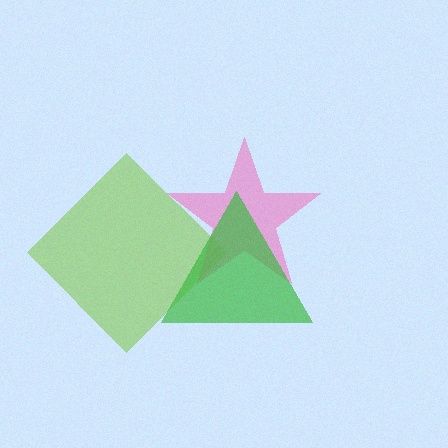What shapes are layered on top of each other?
The layered shapes are: a lime diamond, a pink star, a green triangle.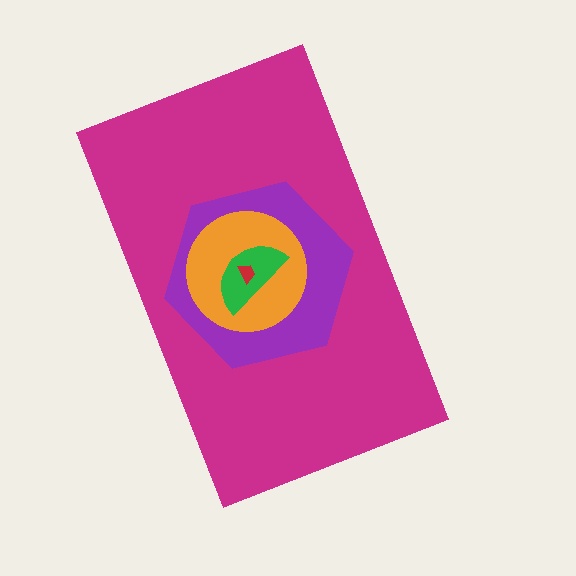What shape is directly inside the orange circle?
The green semicircle.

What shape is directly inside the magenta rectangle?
The purple hexagon.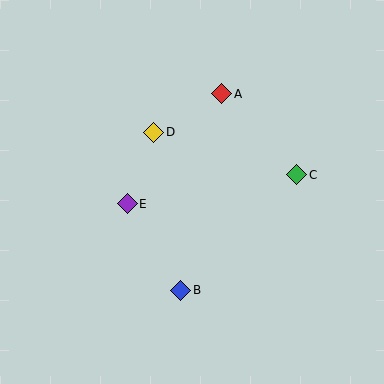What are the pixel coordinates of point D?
Point D is at (154, 132).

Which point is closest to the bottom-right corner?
Point B is closest to the bottom-right corner.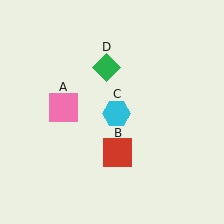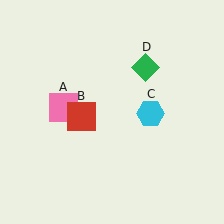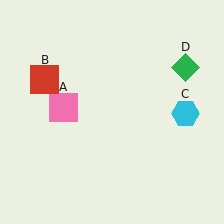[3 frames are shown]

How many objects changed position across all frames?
3 objects changed position: red square (object B), cyan hexagon (object C), green diamond (object D).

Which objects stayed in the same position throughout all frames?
Pink square (object A) remained stationary.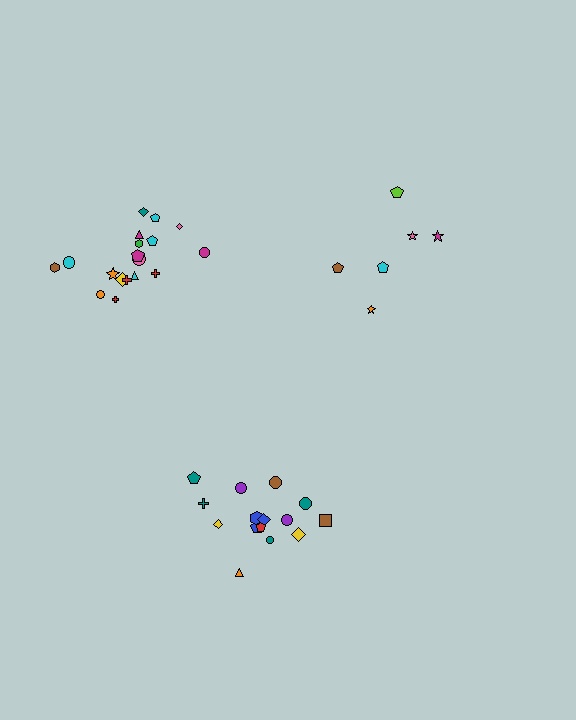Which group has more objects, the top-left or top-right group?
The top-left group.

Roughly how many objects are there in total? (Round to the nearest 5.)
Roughly 40 objects in total.